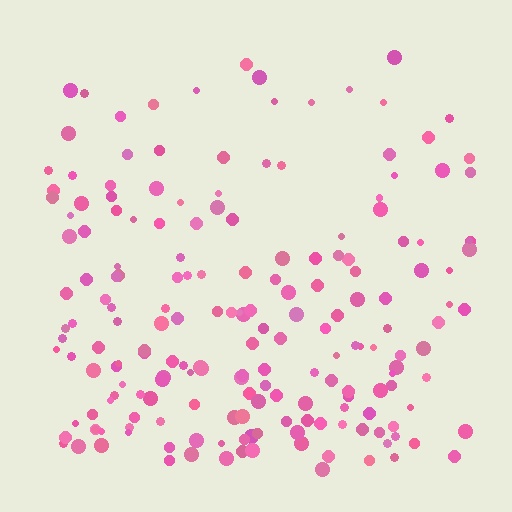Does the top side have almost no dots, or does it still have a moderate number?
Still a moderate number, just noticeably fewer than the bottom.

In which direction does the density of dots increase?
From top to bottom, with the bottom side densest.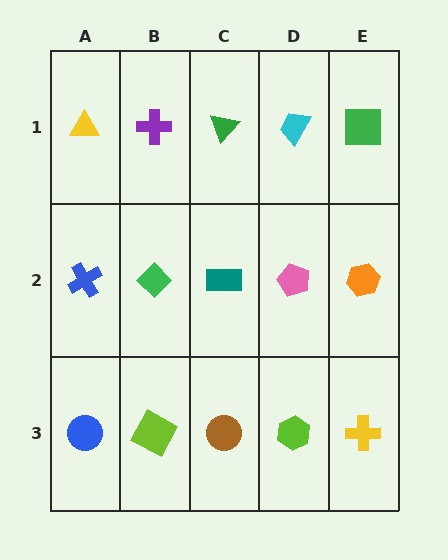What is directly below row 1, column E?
An orange hexagon.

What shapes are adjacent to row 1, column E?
An orange hexagon (row 2, column E), a cyan trapezoid (row 1, column D).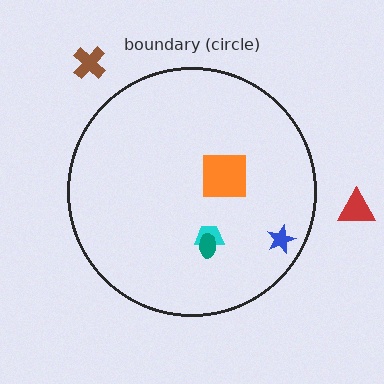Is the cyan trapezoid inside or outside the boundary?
Inside.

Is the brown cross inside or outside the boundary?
Outside.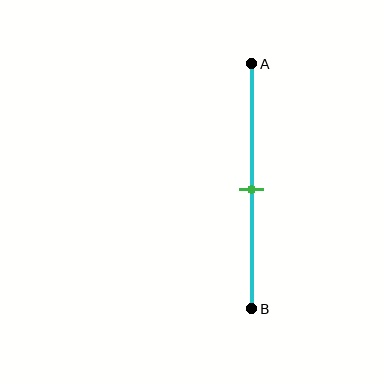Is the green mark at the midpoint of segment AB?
Yes, the mark is approximately at the midpoint.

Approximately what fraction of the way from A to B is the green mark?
The green mark is approximately 50% of the way from A to B.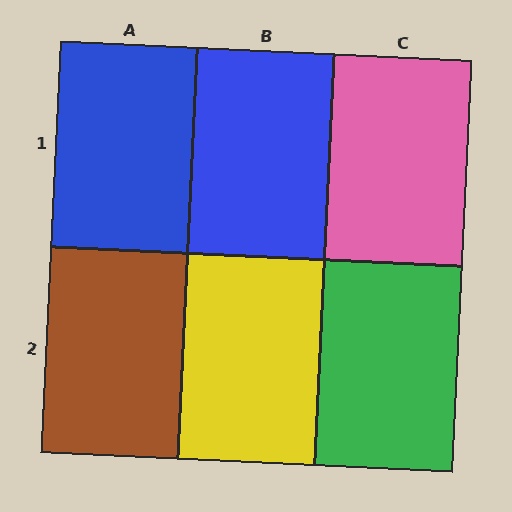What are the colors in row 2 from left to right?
Brown, yellow, green.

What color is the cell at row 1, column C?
Pink.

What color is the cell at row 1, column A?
Blue.